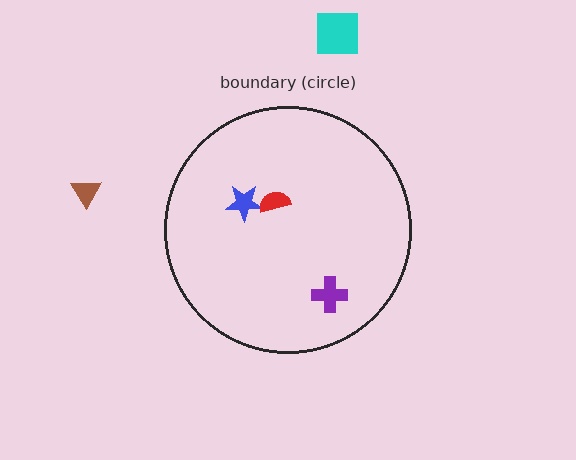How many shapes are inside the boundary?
3 inside, 2 outside.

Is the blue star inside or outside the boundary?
Inside.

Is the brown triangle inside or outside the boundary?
Outside.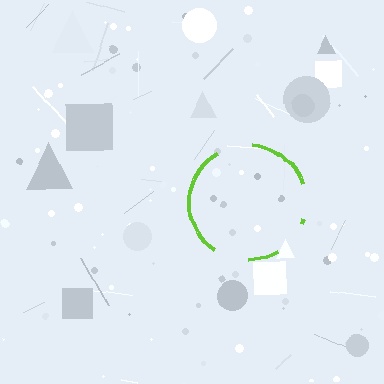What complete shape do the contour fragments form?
The contour fragments form a circle.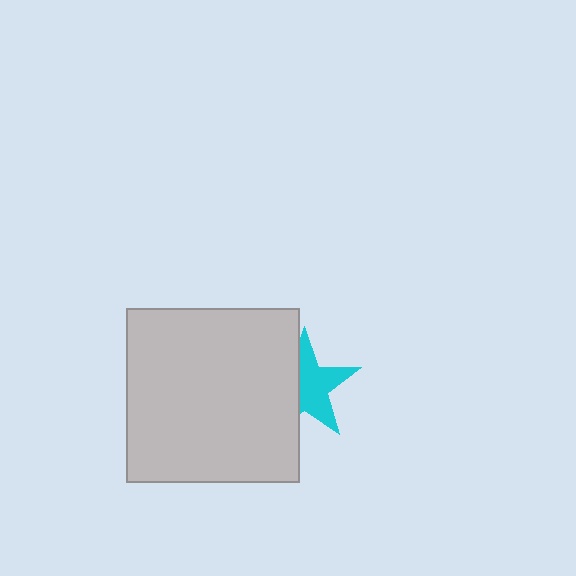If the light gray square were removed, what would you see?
You would see the complete cyan star.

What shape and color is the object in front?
The object in front is a light gray square.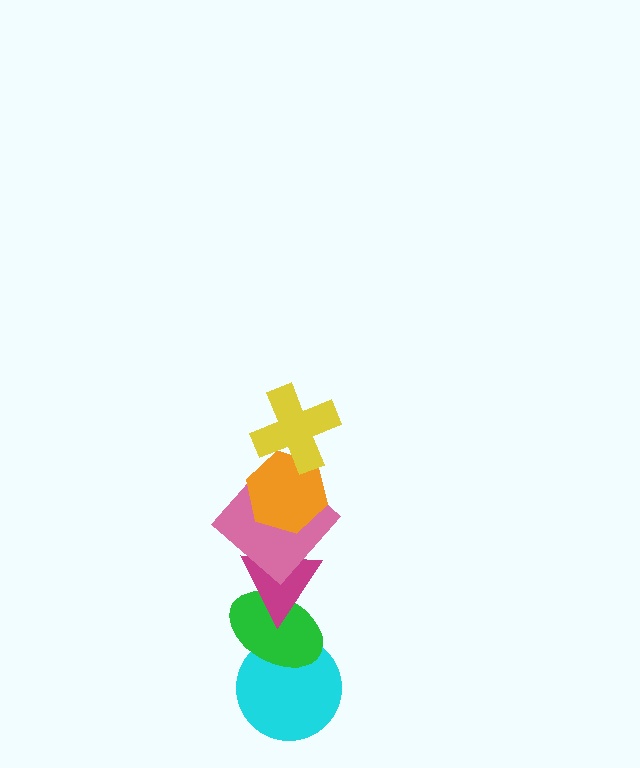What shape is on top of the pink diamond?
The orange hexagon is on top of the pink diamond.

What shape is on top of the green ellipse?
The magenta triangle is on top of the green ellipse.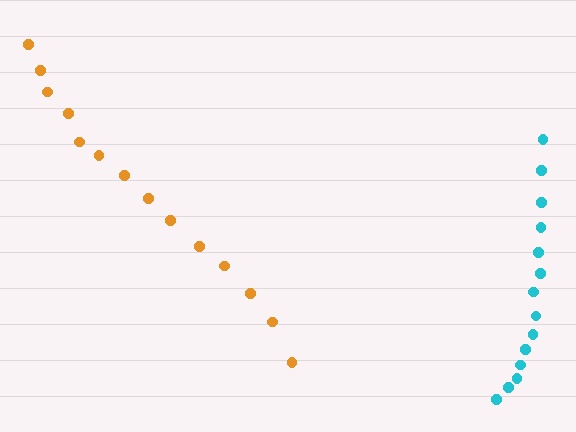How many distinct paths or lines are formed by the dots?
There are 2 distinct paths.